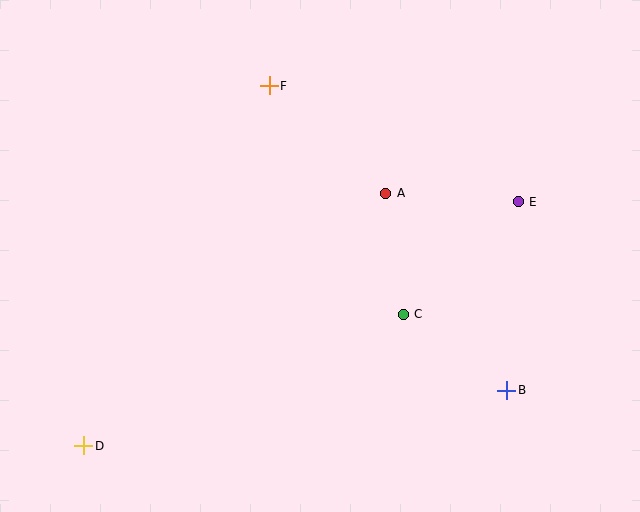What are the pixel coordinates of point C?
Point C is at (403, 314).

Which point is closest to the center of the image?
Point A at (386, 193) is closest to the center.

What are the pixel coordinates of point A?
Point A is at (386, 193).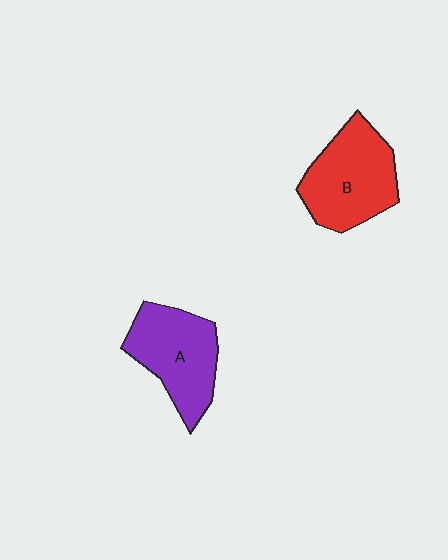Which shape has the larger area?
Shape B (red).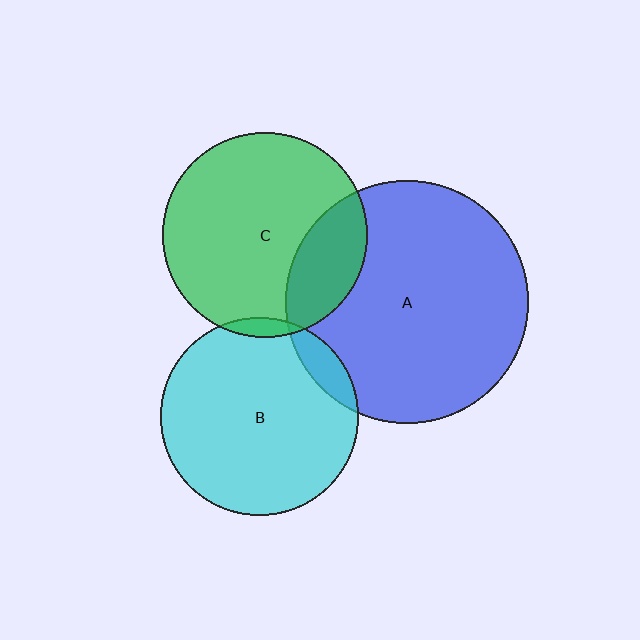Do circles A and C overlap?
Yes.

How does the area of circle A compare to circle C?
Approximately 1.4 times.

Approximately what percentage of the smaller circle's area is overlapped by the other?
Approximately 20%.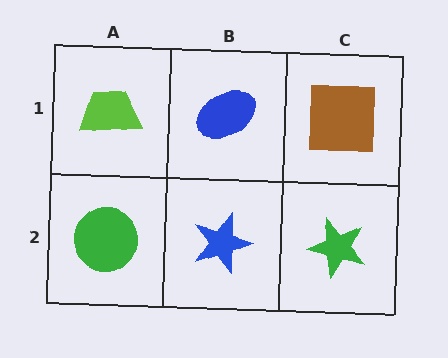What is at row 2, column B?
A blue star.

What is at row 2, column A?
A green circle.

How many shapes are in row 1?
3 shapes.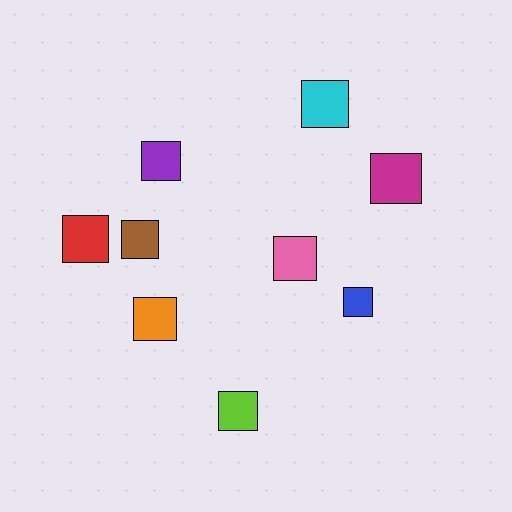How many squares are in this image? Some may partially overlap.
There are 9 squares.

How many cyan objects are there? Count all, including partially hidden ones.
There is 1 cyan object.